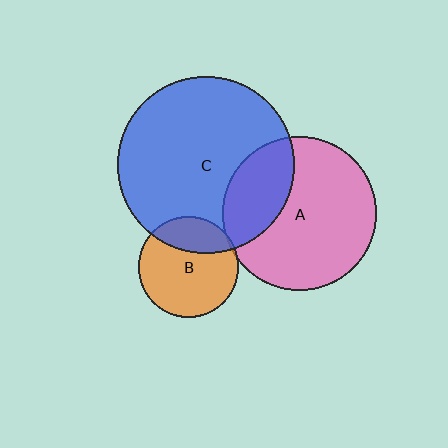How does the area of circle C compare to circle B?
Approximately 3.1 times.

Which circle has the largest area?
Circle C (blue).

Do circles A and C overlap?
Yes.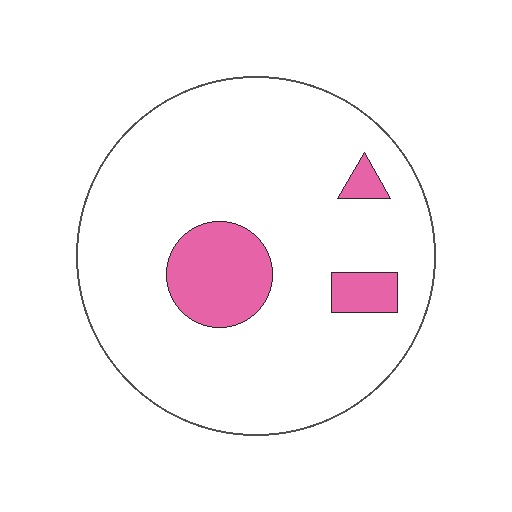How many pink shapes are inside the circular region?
3.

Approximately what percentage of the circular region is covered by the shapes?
Approximately 15%.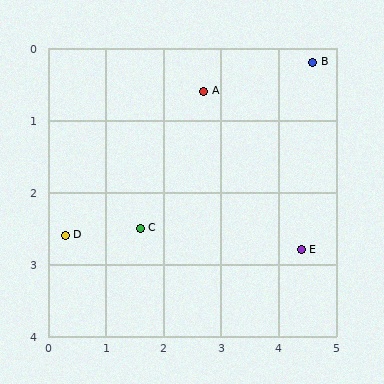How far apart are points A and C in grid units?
Points A and C are about 2.2 grid units apart.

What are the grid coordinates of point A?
Point A is at approximately (2.7, 0.6).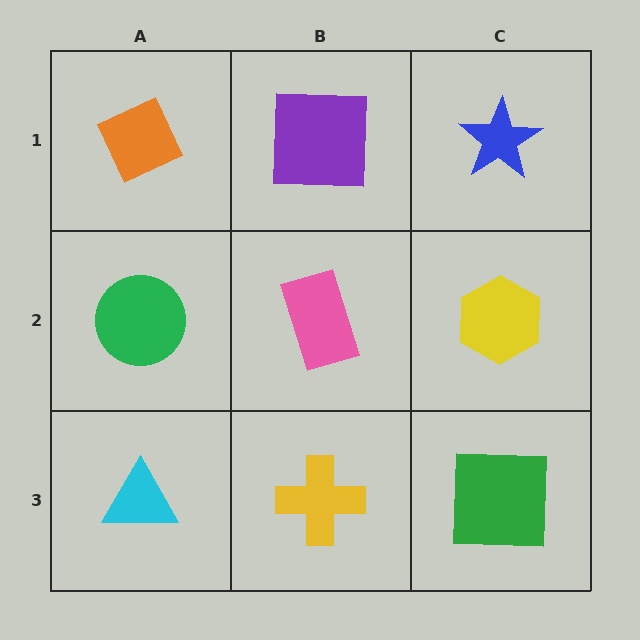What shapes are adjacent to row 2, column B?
A purple square (row 1, column B), a yellow cross (row 3, column B), a green circle (row 2, column A), a yellow hexagon (row 2, column C).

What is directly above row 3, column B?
A pink rectangle.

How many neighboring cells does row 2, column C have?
3.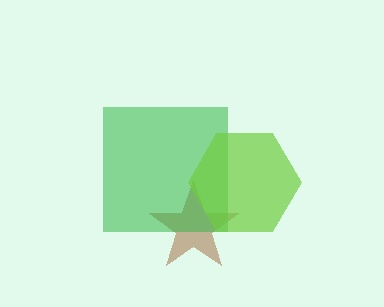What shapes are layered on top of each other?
The layered shapes are: a brown star, a green square, a lime hexagon.